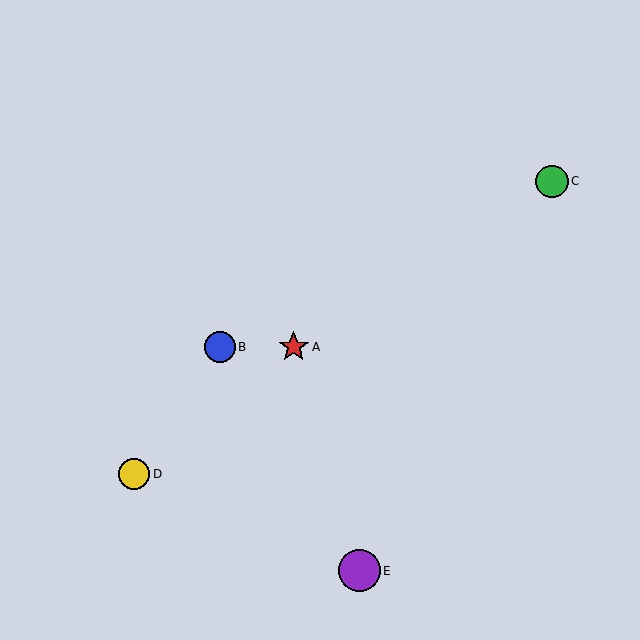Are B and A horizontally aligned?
Yes, both are at y≈347.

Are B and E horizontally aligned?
No, B is at y≈347 and E is at y≈571.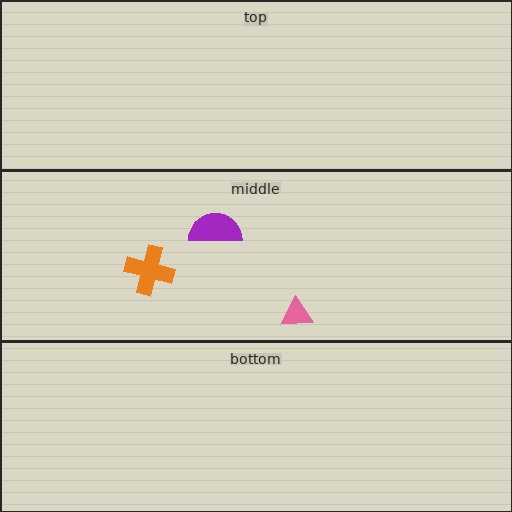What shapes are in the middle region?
The orange cross, the purple semicircle, the pink triangle.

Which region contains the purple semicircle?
The middle region.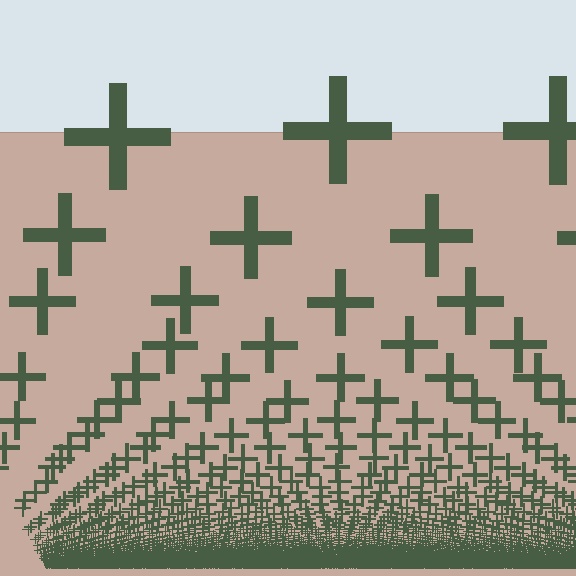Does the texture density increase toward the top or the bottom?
Density increases toward the bottom.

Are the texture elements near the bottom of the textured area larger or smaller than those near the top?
Smaller. The gradient is inverted — elements near the bottom are smaller and denser.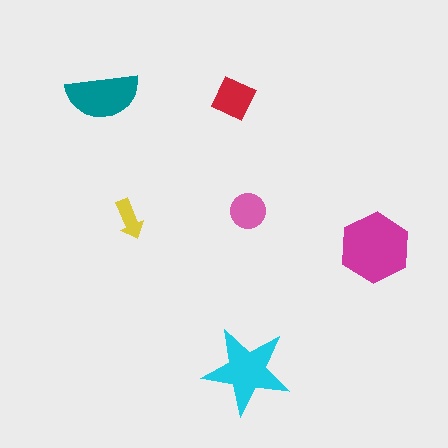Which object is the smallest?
The yellow arrow.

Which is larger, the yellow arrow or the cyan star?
The cyan star.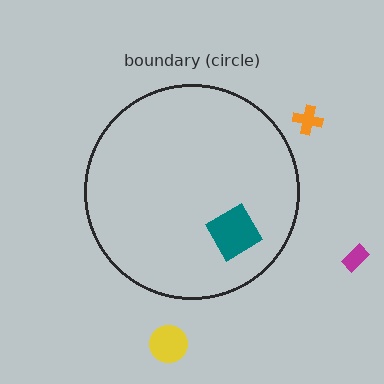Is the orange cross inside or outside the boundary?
Outside.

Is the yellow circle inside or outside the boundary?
Outside.